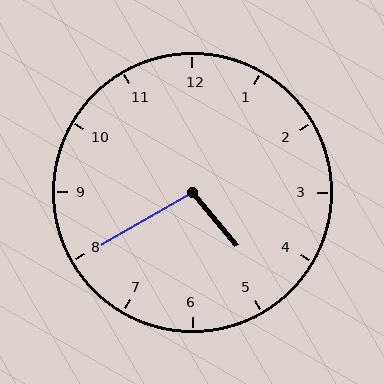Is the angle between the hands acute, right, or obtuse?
It is obtuse.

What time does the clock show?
4:40.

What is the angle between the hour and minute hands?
Approximately 100 degrees.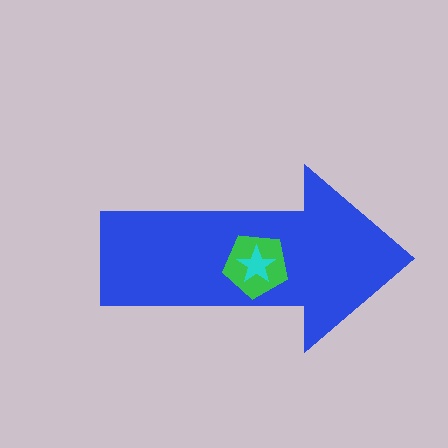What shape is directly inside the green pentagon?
The cyan star.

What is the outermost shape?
The blue arrow.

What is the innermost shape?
The cyan star.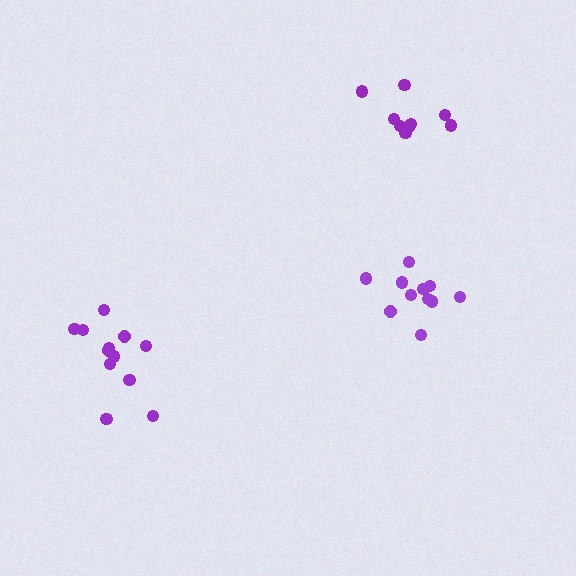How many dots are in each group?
Group 1: 12 dots, Group 2: 12 dots, Group 3: 10 dots (34 total).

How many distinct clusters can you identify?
There are 3 distinct clusters.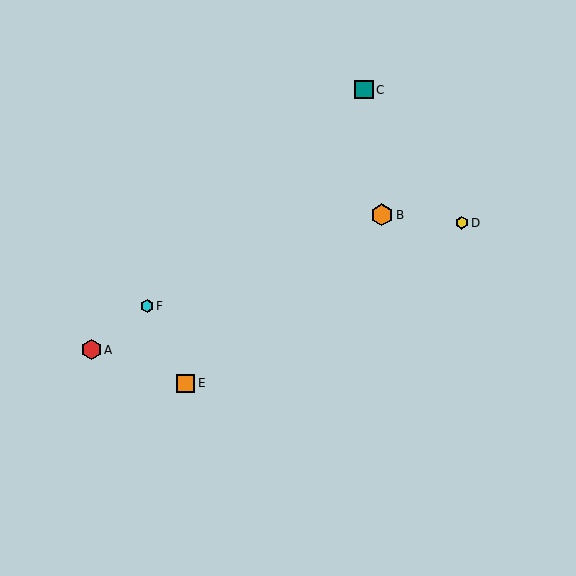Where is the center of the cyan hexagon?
The center of the cyan hexagon is at (147, 306).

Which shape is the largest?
The orange hexagon (labeled B) is the largest.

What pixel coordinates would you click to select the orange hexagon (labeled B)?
Click at (382, 215) to select the orange hexagon B.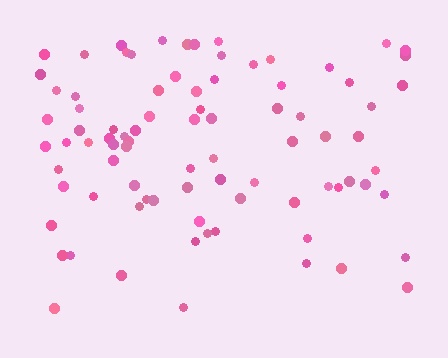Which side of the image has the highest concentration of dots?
The top.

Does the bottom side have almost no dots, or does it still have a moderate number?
Still a moderate number, just noticeably fewer than the top.